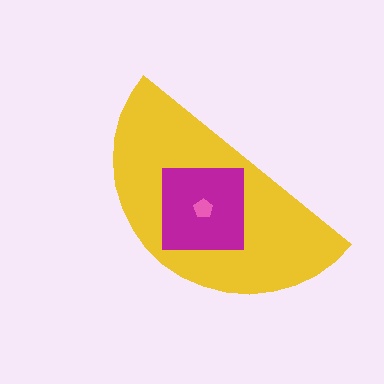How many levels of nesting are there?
3.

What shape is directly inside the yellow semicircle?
The magenta square.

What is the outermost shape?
The yellow semicircle.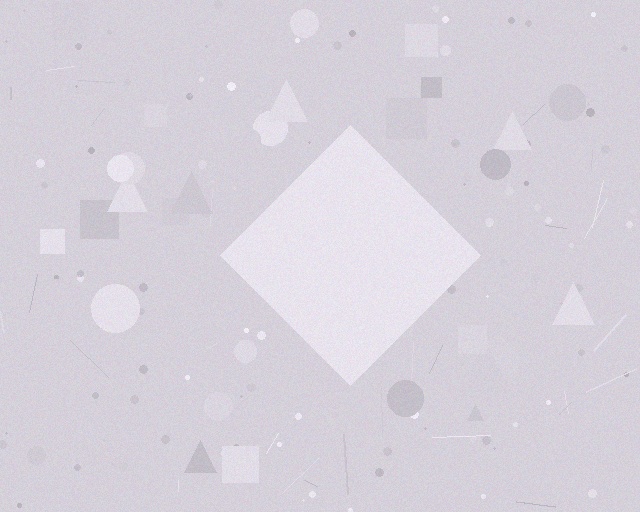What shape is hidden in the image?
A diamond is hidden in the image.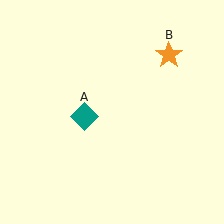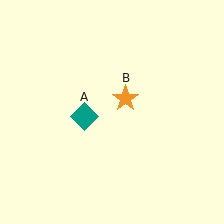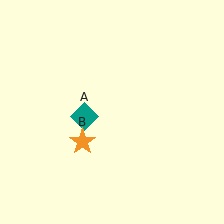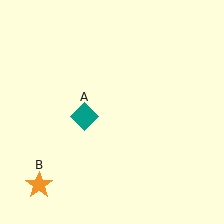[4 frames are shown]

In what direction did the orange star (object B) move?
The orange star (object B) moved down and to the left.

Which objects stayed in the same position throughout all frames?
Teal diamond (object A) remained stationary.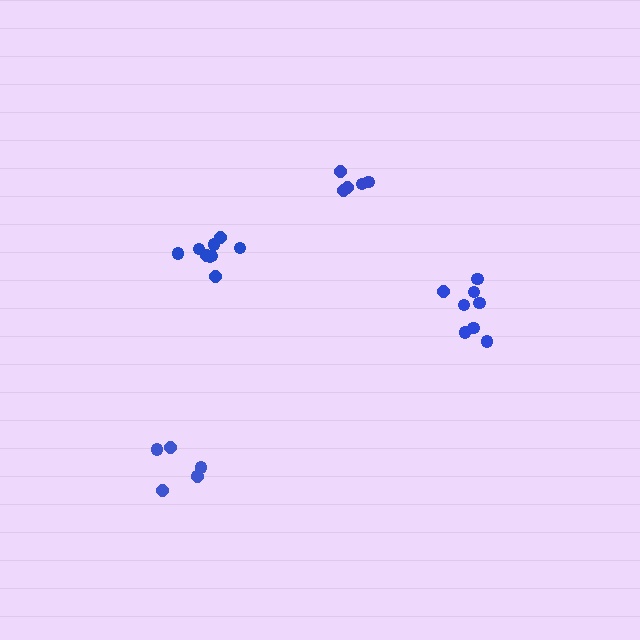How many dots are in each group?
Group 1: 5 dots, Group 2: 6 dots, Group 3: 9 dots, Group 4: 8 dots (28 total).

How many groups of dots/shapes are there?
There are 4 groups.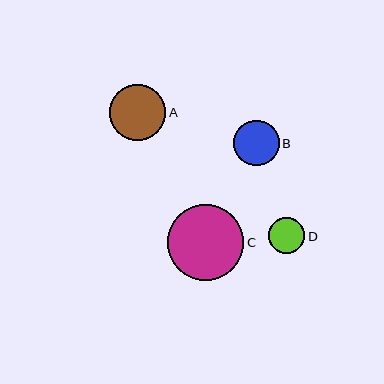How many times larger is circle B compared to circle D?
Circle B is approximately 1.3 times the size of circle D.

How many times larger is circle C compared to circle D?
Circle C is approximately 2.1 times the size of circle D.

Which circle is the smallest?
Circle D is the smallest with a size of approximately 36 pixels.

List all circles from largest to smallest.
From largest to smallest: C, A, B, D.